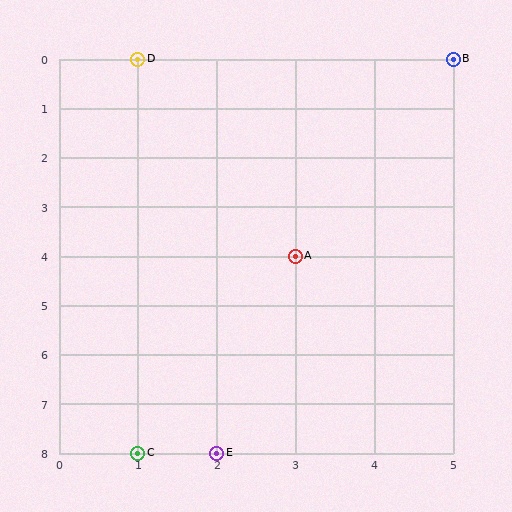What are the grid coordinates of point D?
Point D is at grid coordinates (1, 0).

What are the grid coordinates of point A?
Point A is at grid coordinates (3, 4).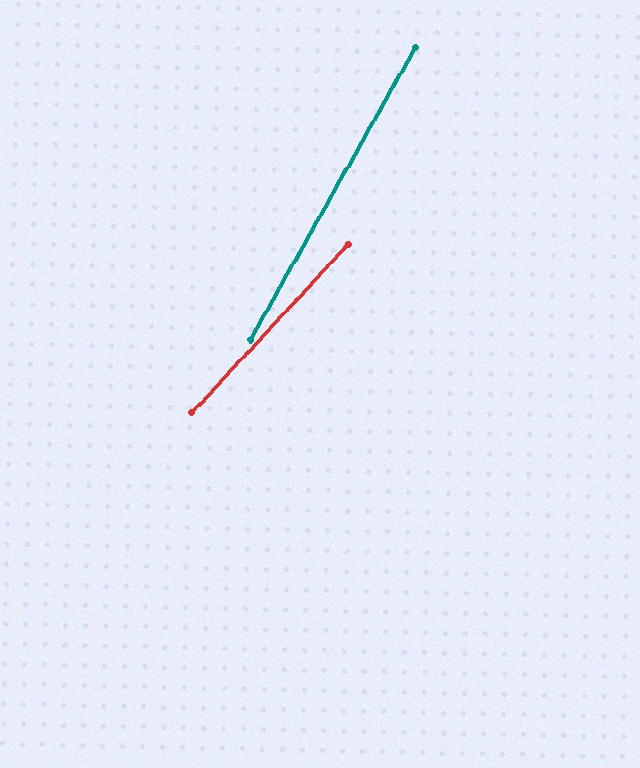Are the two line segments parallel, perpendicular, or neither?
Neither parallel nor perpendicular — they differ by about 13°.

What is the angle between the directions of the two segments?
Approximately 13 degrees.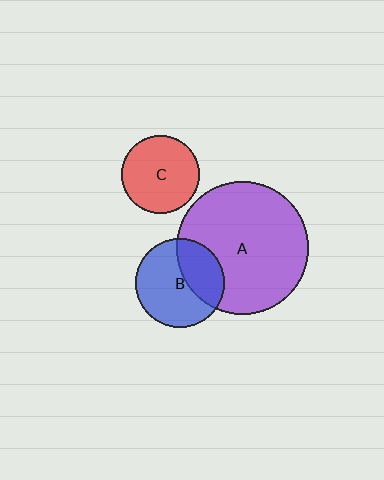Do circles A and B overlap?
Yes.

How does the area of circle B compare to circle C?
Approximately 1.3 times.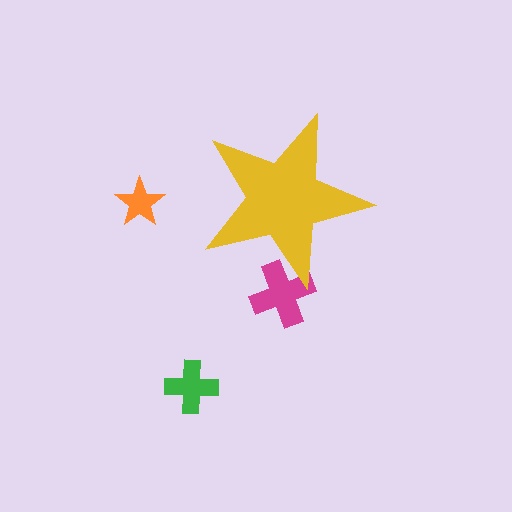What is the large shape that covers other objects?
A yellow star.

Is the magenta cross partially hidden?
Yes, the magenta cross is partially hidden behind the yellow star.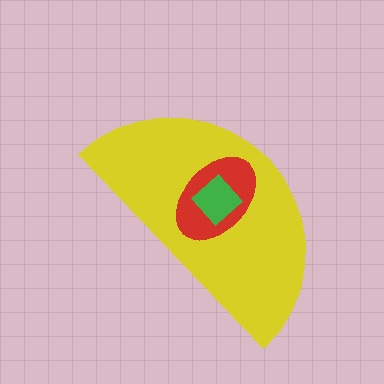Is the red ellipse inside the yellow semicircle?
Yes.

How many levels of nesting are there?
3.